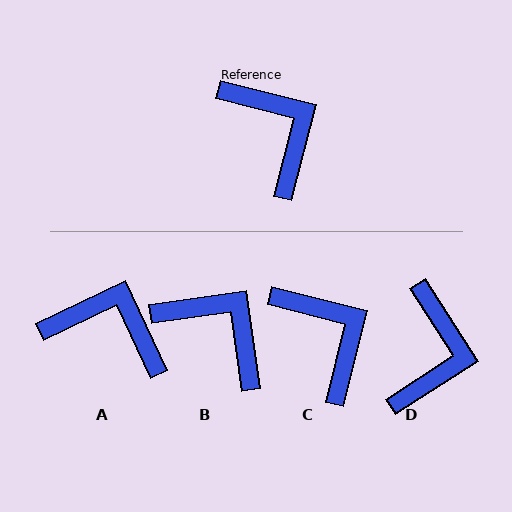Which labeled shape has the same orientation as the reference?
C.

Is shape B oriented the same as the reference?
No, it is off by about 22 degrees.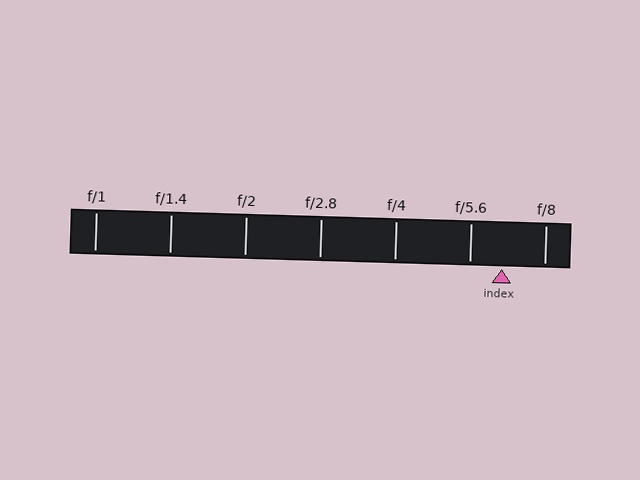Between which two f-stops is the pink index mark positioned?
The index mark is between f/5.6 and f/8.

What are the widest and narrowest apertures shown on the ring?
The widest aperture shown is f/1 and the narrowest is f/8.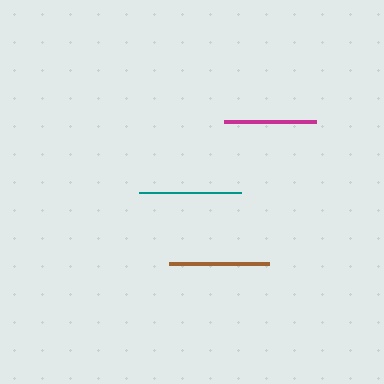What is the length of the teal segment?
The teal segment is approximately 102 pixels long.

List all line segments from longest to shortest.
From longest to shortest: teal, brown, magenta.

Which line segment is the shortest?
The magenta line is the shortest at approximately 92 pixels.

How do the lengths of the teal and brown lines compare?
The teal and brown lines are approximately the same length.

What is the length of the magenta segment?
The magenta segment is approximately 92 pixels long.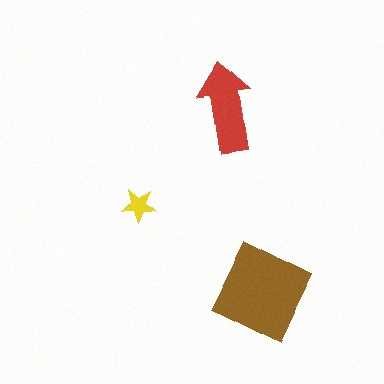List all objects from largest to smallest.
The brown square, the red arrow, the yellow star.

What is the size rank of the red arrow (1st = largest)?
2nd.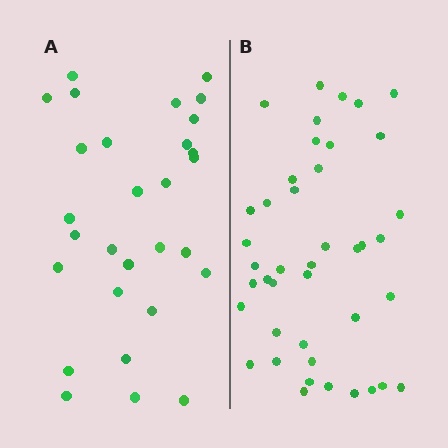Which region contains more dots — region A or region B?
Region B (the right region) has more dots.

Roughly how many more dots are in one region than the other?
Region B has approximately 15 more dots than region A.